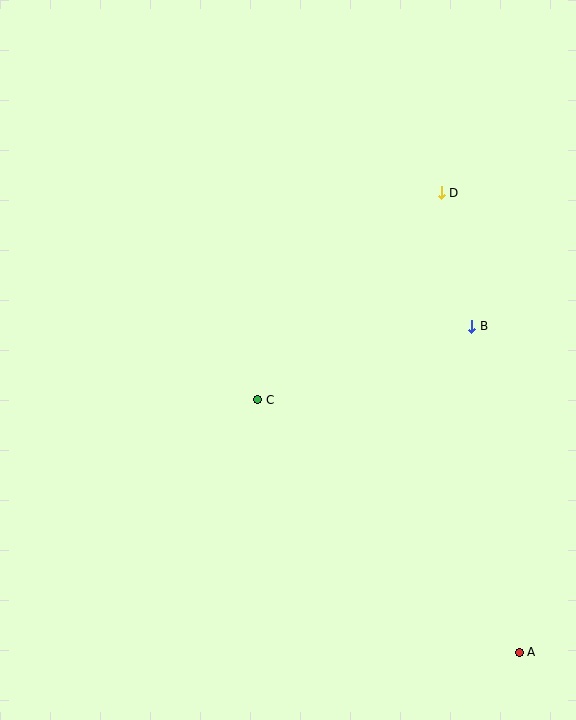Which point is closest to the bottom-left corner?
Point C is closest to the bottom-left corner.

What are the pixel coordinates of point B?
Point B is at (472, 326).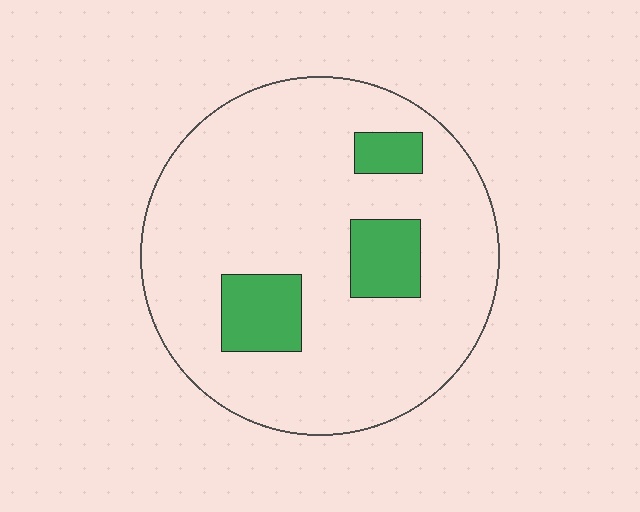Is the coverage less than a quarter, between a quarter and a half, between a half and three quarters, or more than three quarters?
Less than a quarter.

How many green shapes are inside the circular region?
3.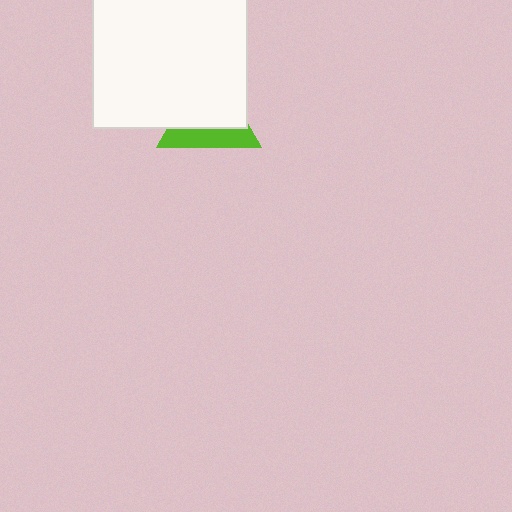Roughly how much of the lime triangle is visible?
A small part of it is visible (roughly 36%).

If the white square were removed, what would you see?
You would see the complete lime triangle.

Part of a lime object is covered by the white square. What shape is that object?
It is a triangle.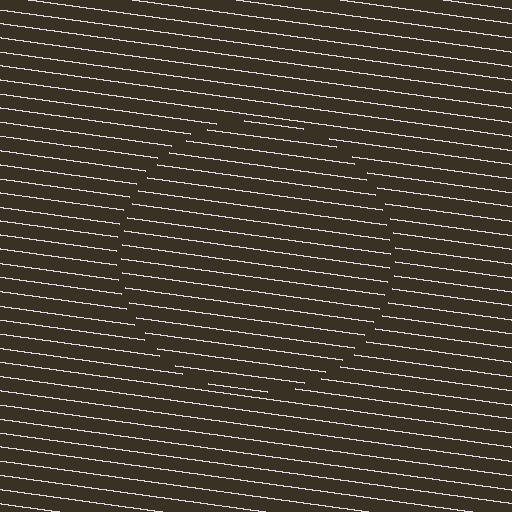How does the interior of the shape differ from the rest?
The interior of the shape contains the same grating, shifted by half a period — the contour is defined by the phase discontinuity where line-ends from the inner and outer gratings abut.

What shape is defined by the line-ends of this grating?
An illusory circle. The interior of the shape contains the same grating, shifted by half a period — the contour is defined by the phase discontinuity where line-ends from the inner and outer gratings abut.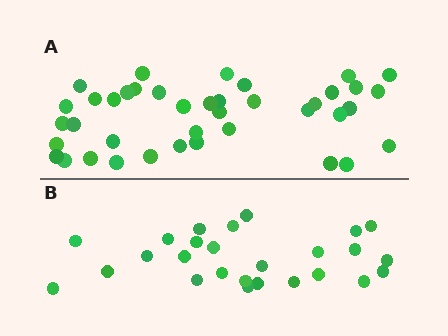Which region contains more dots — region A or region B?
Region A (the top region) has more dots.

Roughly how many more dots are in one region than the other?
Region A has approximately 15 more dots than region B.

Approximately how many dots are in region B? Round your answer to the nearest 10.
About 30 dots. (The exact count is 26, which rounds to 30.)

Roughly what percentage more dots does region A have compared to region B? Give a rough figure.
About 55% more.